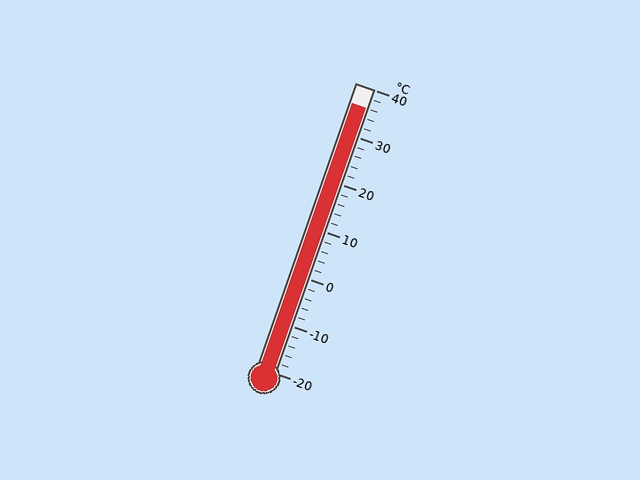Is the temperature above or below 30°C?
The temperature is above 30°C.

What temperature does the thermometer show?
The thermometer shows approximately 36°C.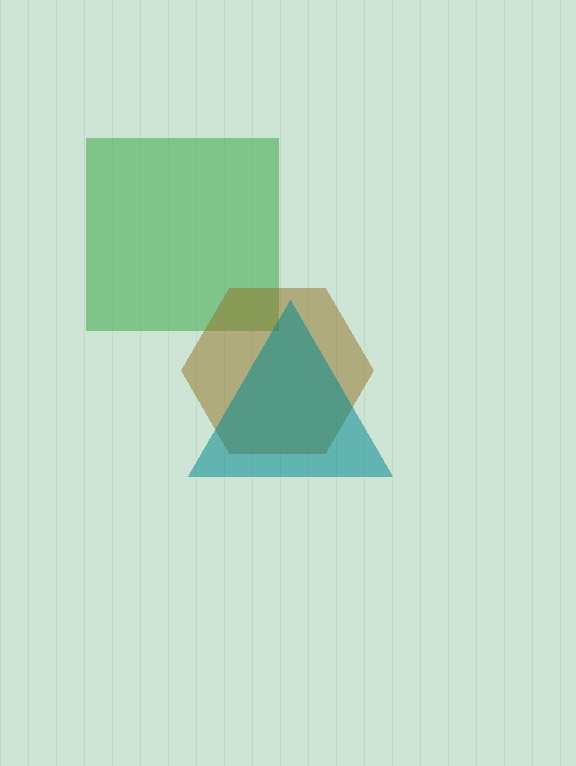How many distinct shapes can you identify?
There are 3 distinct shapes: a green square, a brown hexagon, a teal triangle.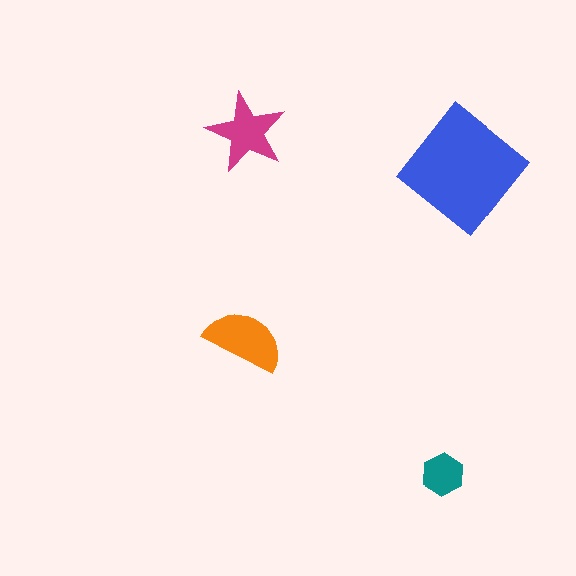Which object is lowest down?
The teal hexagon is bottommost.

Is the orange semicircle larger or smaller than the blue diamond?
Smaller.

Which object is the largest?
The blue diamond.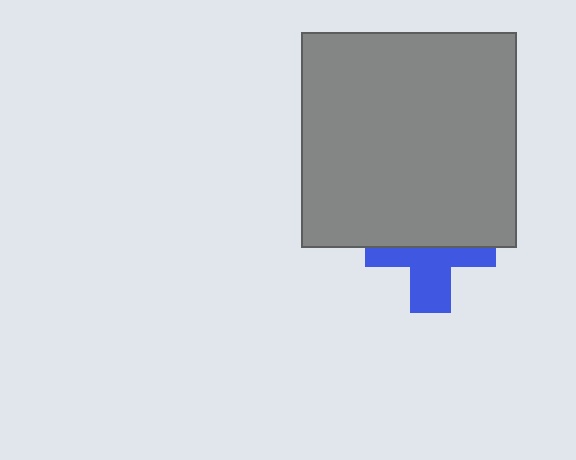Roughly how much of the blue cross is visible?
About half of it is visible (roughly 50%).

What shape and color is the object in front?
The object in front is a gray square.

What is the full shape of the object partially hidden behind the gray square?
The partially hidden object is a blue cross.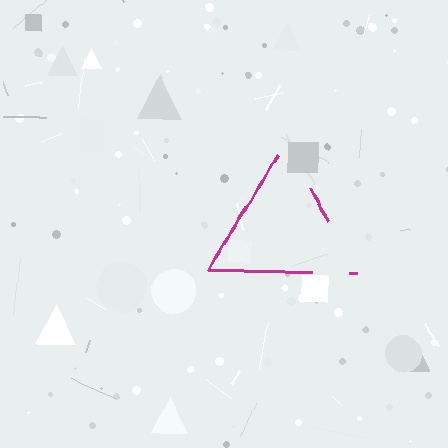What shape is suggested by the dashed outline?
The dashed outline suggests a triangle.